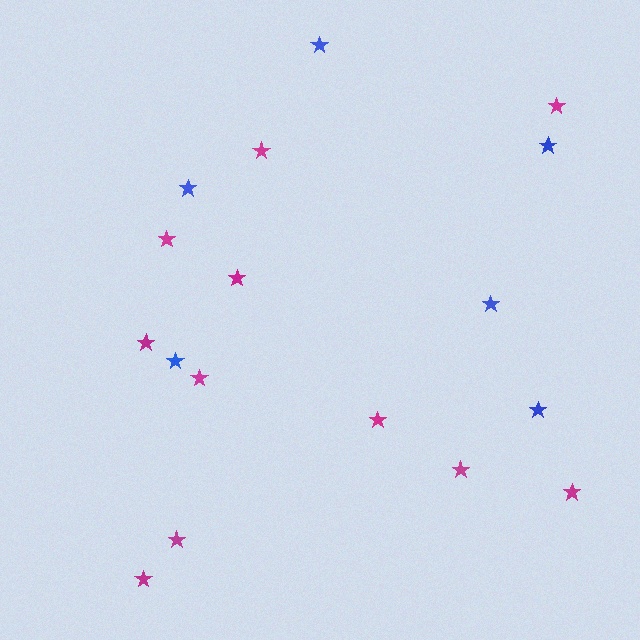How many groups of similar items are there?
There are 2 groups: one group of blue stars (6) and one group of magenta stars (11).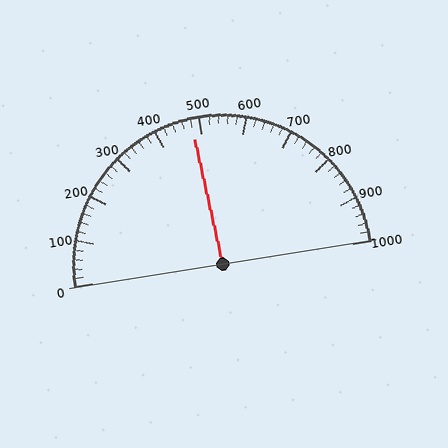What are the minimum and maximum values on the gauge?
The gauge ranges from 0 to 1000.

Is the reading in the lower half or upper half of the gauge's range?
The reading is in the lower half of the range (0 to 1000).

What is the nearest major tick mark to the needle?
The nearest major tick mark is 500.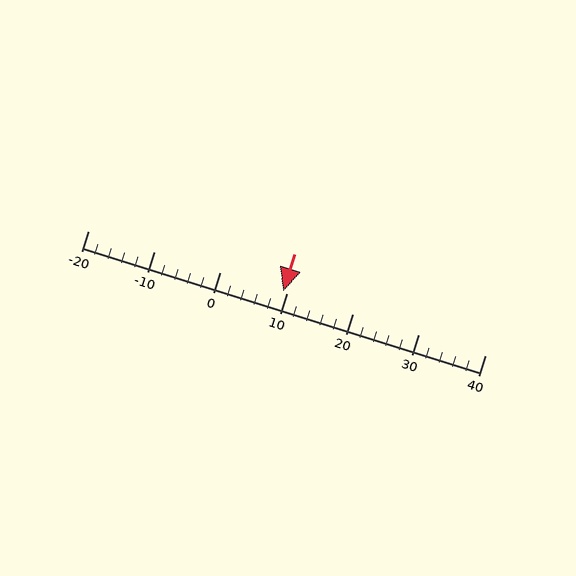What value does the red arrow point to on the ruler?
The red arrow points to approximately 10.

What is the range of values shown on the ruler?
The ruler shows values from -20 to 40.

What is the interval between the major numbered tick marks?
The major tick marks are spaced 10 units apart.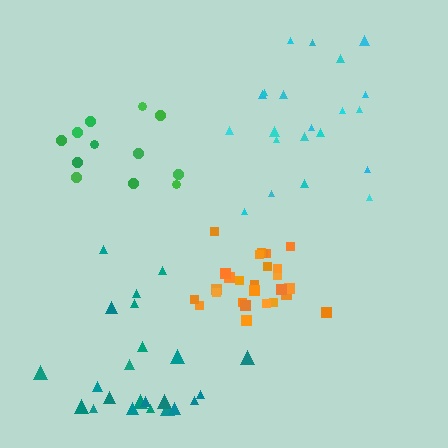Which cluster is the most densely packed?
Orange.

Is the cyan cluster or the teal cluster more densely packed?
Teal.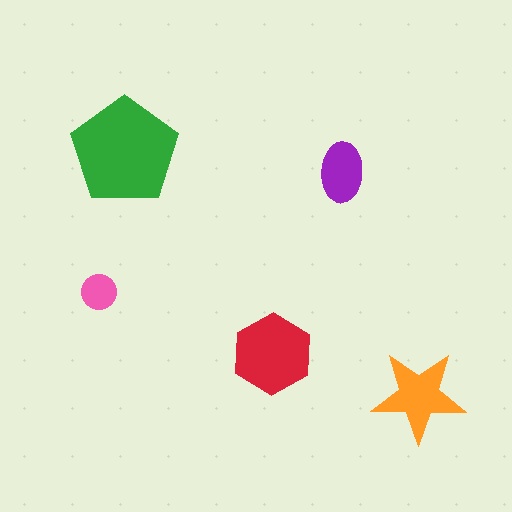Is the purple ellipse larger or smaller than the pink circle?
Larger.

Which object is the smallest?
The pink circle.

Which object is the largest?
The green pentagon.